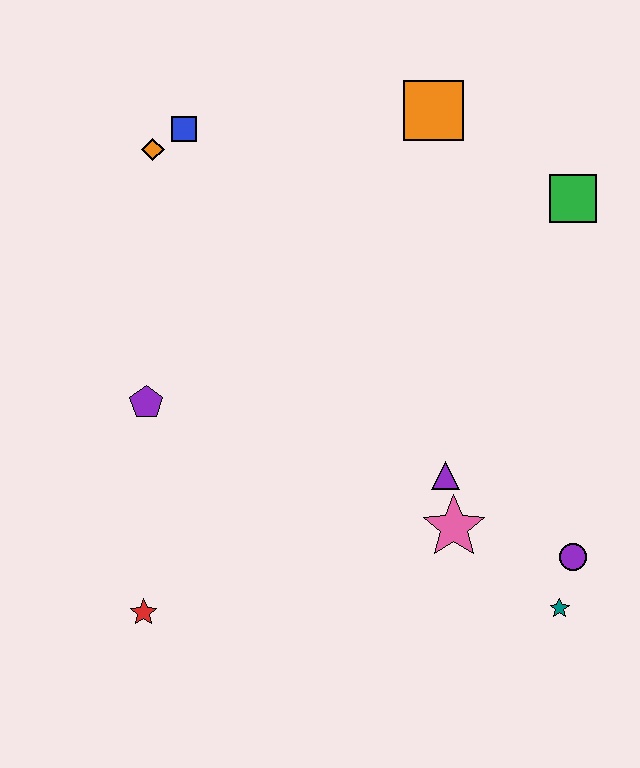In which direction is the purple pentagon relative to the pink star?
The purple pentagon is to the left of the pink star.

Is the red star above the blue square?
No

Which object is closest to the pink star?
The purple triangle is closest to the pink star.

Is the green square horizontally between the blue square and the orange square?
No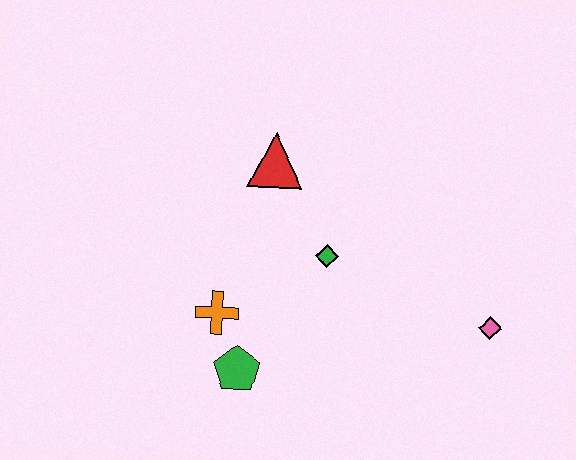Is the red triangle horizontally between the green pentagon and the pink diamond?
Yes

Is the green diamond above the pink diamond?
Yes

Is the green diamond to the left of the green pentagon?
No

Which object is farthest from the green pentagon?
The pink diamond is farthest from the green pentagon.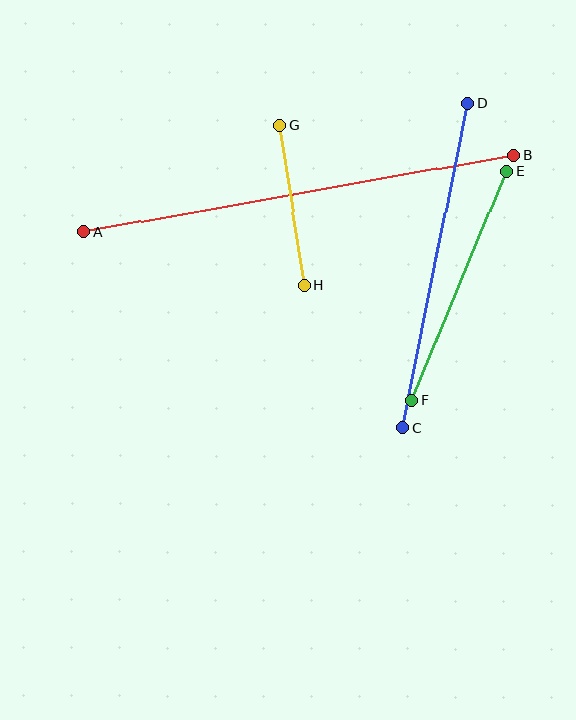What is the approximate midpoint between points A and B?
The midpoint is at approximately (299, 194) pixels.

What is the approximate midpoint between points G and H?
The midpoint is at approximately (292, 205) pixels.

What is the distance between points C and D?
The distance is approximately 332 pixels.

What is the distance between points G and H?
The distance is approximately 162 pixels.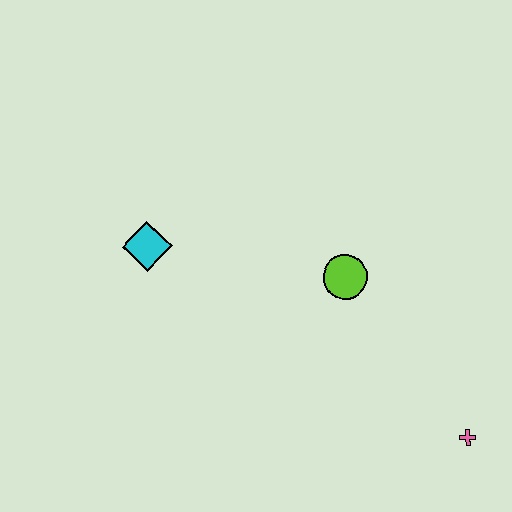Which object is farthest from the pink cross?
The cyan diamond is farthest from the pink cross.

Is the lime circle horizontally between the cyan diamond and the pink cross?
Yes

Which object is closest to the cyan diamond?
The lime circle is closest to the cyan diamond.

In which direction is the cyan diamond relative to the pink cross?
The cyan diamond is to the left of the pink cross.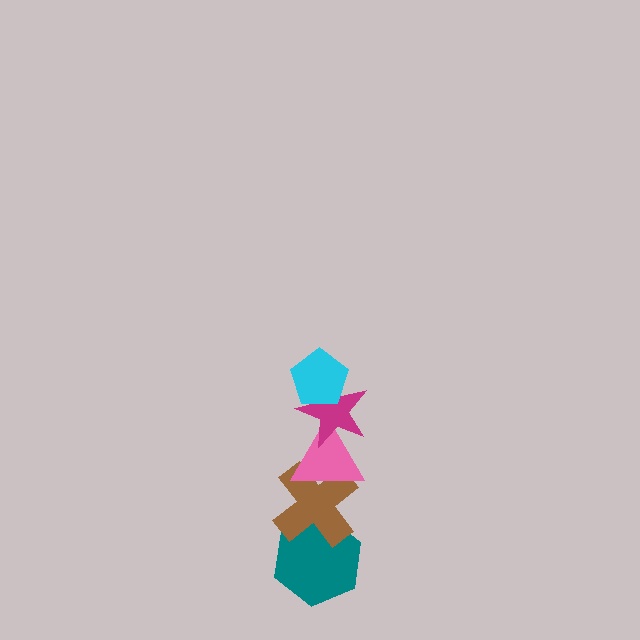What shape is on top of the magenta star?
The cyan pentagon is on top of the magenta star.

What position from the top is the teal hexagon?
The teal hexagon is 5th from the top.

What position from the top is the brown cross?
The brown cross is 4th from the top.